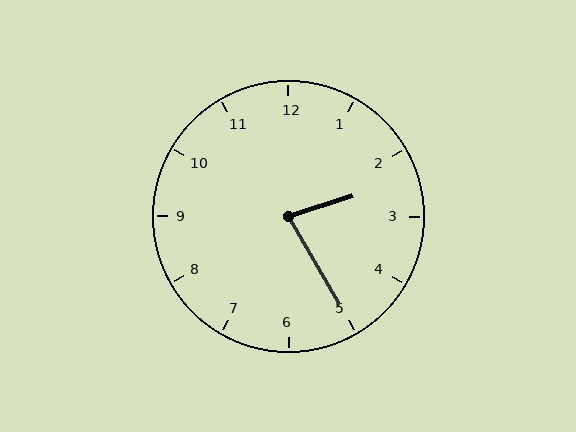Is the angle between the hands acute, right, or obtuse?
It is acute.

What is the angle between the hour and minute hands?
Approximately 78 degrees.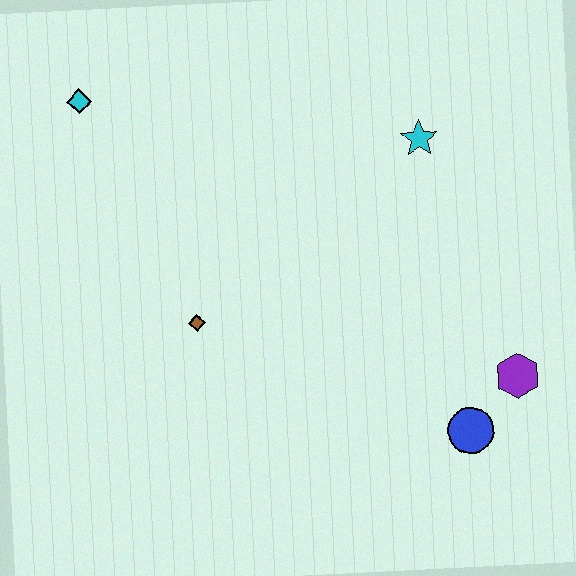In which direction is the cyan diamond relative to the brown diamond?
The cyan diamond is above the brown diamond.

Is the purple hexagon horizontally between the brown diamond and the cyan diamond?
No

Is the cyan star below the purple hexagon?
No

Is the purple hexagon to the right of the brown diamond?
Yes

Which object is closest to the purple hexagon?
The blue circle is closest to the purple hexagon.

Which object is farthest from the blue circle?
The cyan diamond is farthest from the blue circle.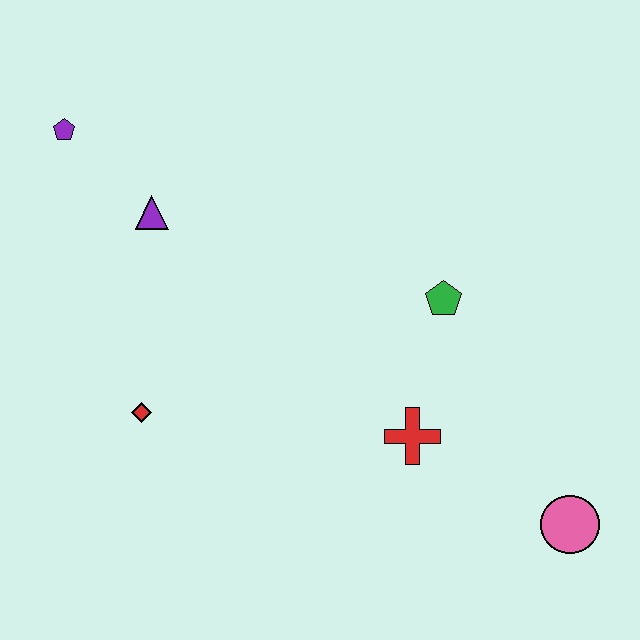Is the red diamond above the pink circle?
Yes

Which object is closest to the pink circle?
The red cross is closest to the pink circle.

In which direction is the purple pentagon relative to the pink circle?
The purple pentagon is to the left of the pink circle.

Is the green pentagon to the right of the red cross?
Yes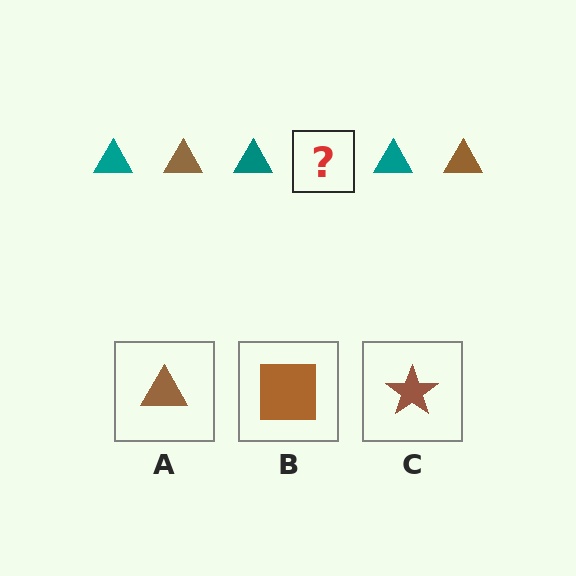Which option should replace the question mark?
Option A.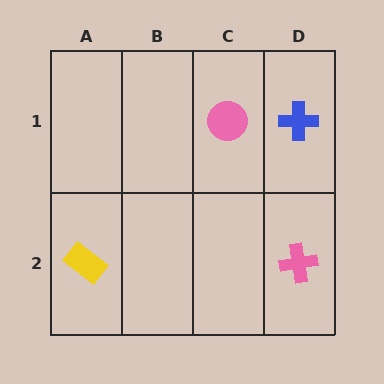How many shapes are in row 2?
2 shapes.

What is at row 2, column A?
A yellow rectangle.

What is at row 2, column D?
A pink cross.